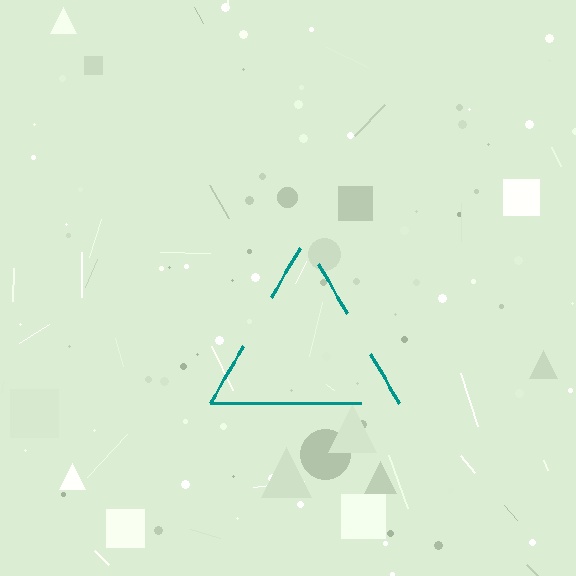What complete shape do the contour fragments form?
The contour fragments form a triangle.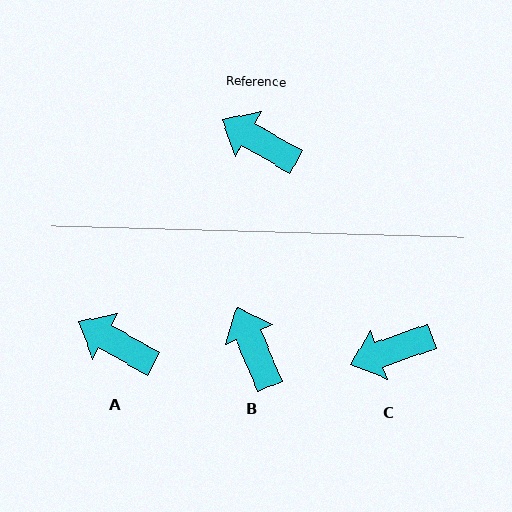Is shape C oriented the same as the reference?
No, it is off by about 49 degrees.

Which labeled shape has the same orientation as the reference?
A.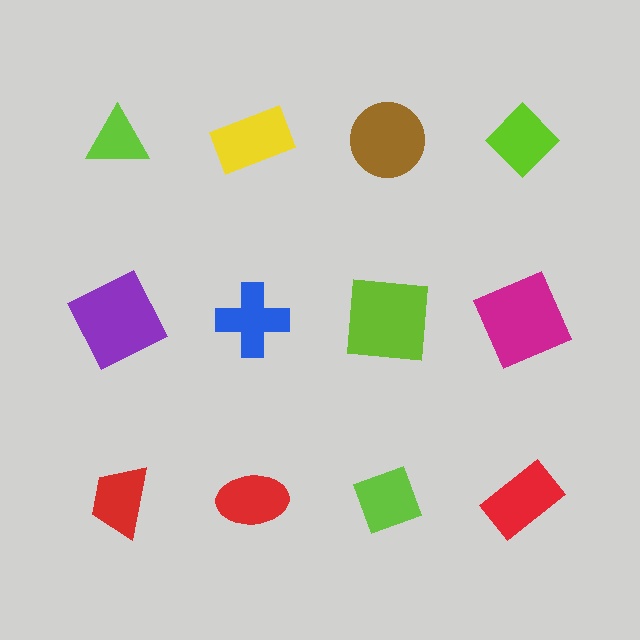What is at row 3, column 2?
A red ellipse.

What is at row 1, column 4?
A lime diamond.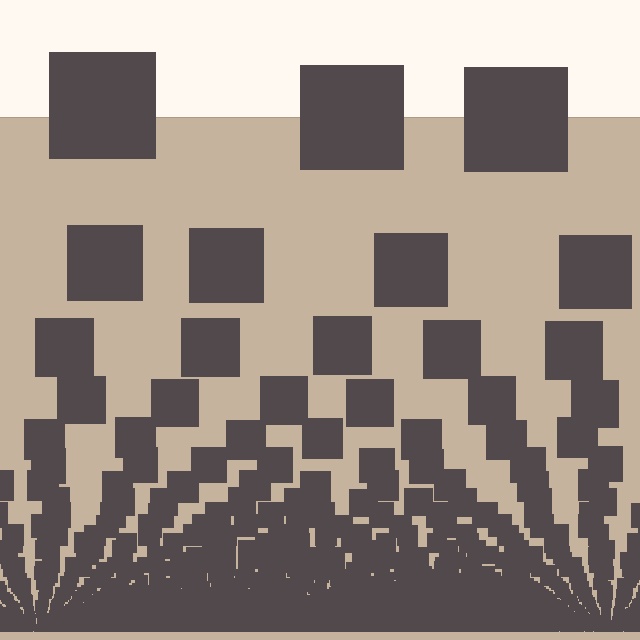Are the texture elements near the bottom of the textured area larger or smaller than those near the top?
Smaller. The gradient is inverted — elements near the bottom are smaller and denser.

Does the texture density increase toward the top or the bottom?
Density increases toward the bottom.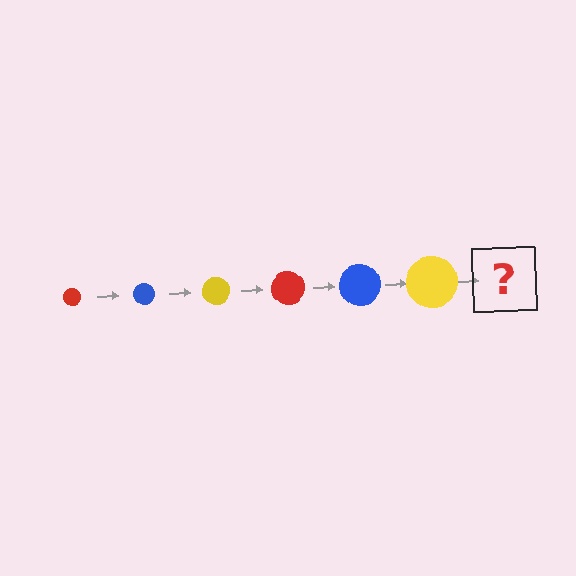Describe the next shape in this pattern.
It should be a red circle, larger than the previous one.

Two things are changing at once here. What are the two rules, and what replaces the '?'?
The two rules are that the circle grows larger each step and the color cycles through red, blue, and yellow. The '?' should be a red circle, larger than the previous one.